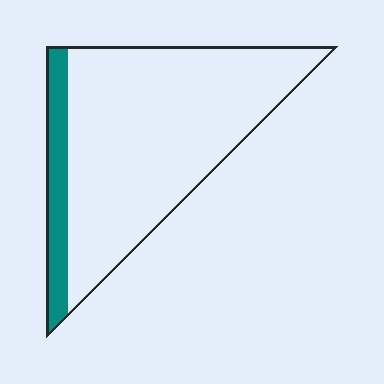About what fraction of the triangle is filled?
About one eighth (1/8).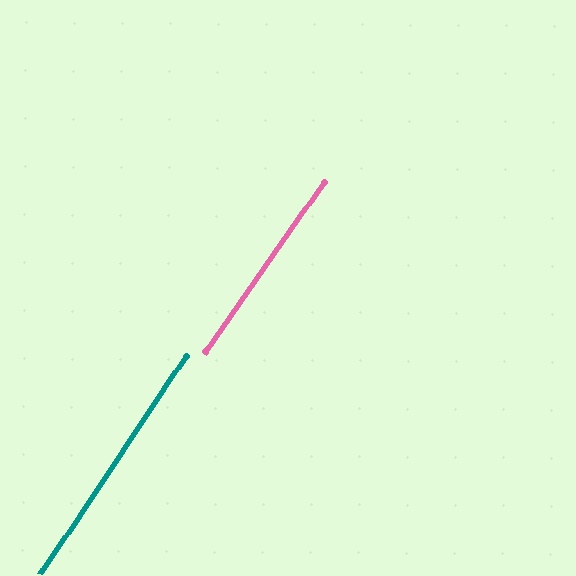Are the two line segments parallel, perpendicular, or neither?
Parallel — their directions differ by only 1.3°.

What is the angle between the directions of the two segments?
Approximately 1 degree.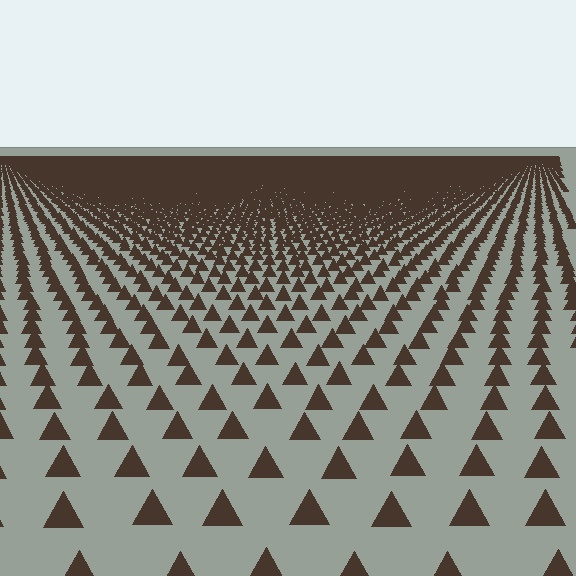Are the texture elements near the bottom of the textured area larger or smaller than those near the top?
Larger. Near the bottom, elements are closer to the viewer and appear at a bigger on-screen size.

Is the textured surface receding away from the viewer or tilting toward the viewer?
The surface is receding away from the viewer. Texture elements get smaller and denser toward the top.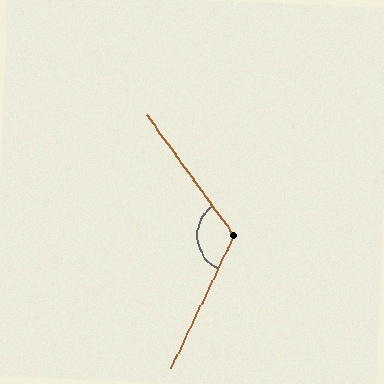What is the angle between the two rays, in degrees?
Approximately 119 degrees.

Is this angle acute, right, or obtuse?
It is obtuse.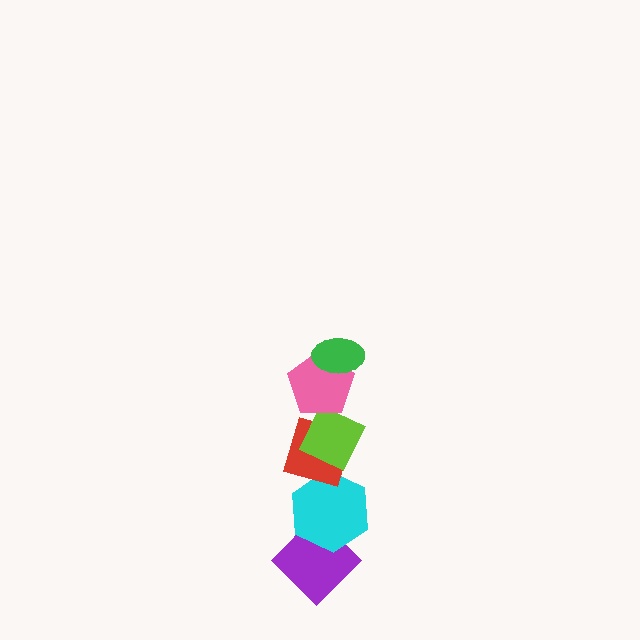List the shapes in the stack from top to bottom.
From top to bottom: the green ellipse, the pink pentagon, the lime diamond, the red diamond, the cyan hexagon, the purple diamond.